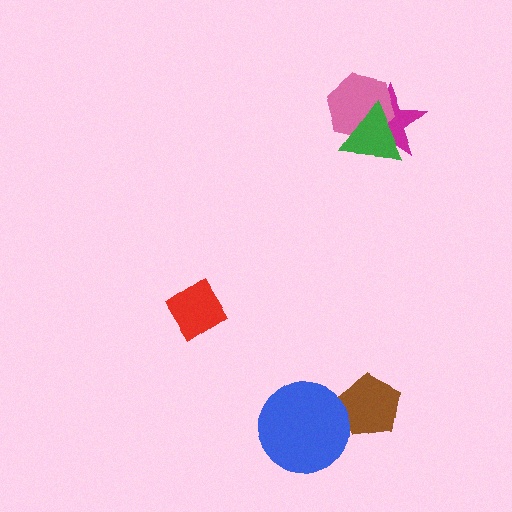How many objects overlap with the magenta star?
2 objects overlap with the magenta star.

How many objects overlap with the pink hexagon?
2 objects overlap with the pink hexagon.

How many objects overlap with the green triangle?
2 objects overlap with the green triangle.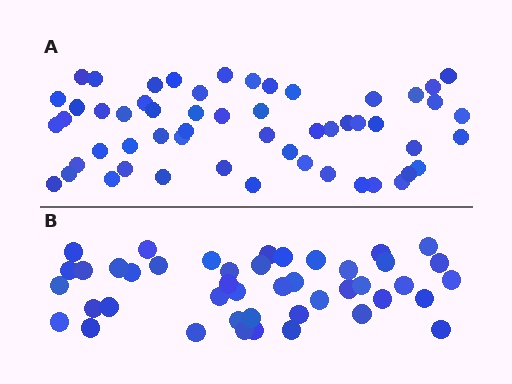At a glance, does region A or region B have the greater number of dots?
Region A (the top region) has more dots.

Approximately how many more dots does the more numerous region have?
Region A has roughly 12 or so more dots than region B.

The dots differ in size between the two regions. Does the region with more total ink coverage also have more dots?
No. Region B has more total ink coverage because its dots are larger, but region A actually contains more individual dots. Total area can be misleading — the number of items is what matters here.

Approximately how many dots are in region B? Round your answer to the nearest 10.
About 40 dots. (The exact count is 44, which rounds to 40.)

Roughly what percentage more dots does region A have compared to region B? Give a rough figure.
About 25% more.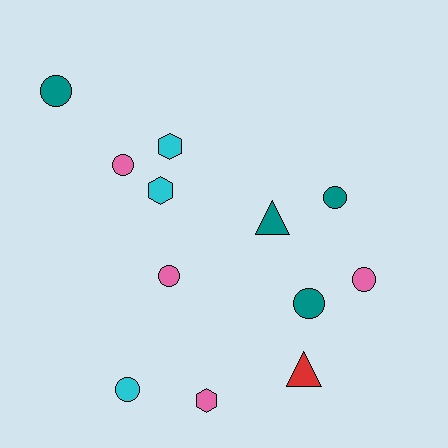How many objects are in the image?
There are 12 objects.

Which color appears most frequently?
Pink, with 4 objects.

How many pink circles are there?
There are 3 pink circles.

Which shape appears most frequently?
Circle, with 7 objects.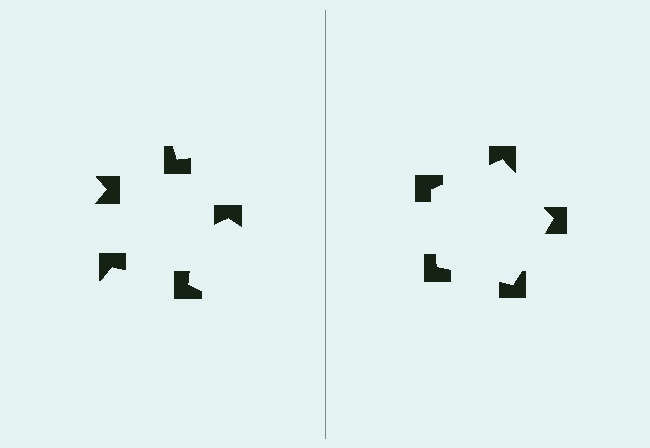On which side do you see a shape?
An illusory pentagon appears on the right side. On the left side the wedge cuts are rotated, so no coherent shape forms.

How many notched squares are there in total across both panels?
10 — 5 on each side.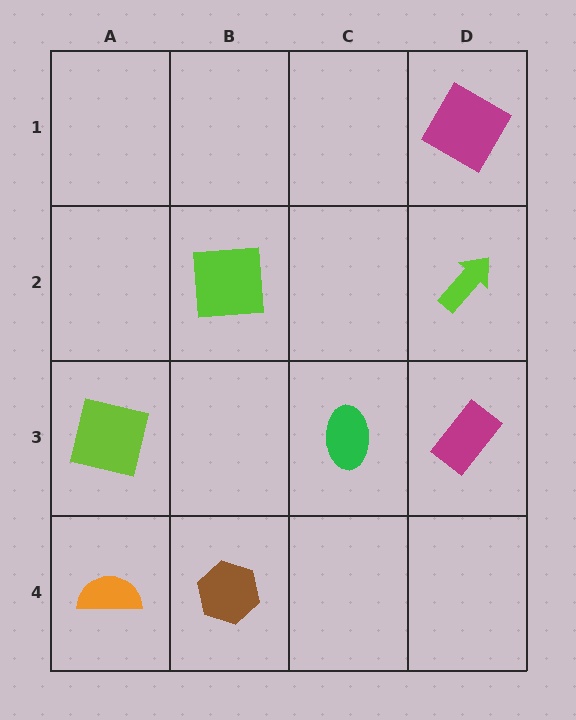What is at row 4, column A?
An orange semicircle.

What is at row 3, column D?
A magenta rectangle.